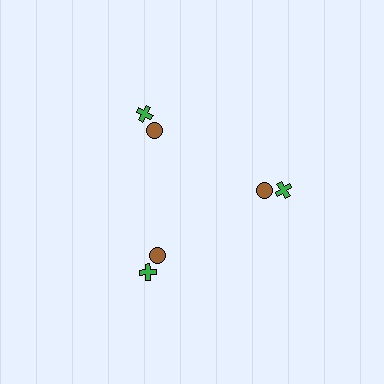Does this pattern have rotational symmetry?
Yes, this pattern has 3-fold rotational symmetry. It looks the same after rotating 120 degrees around the center.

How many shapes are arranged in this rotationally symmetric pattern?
There are 6 shapes, arranged in 3 groups of 2.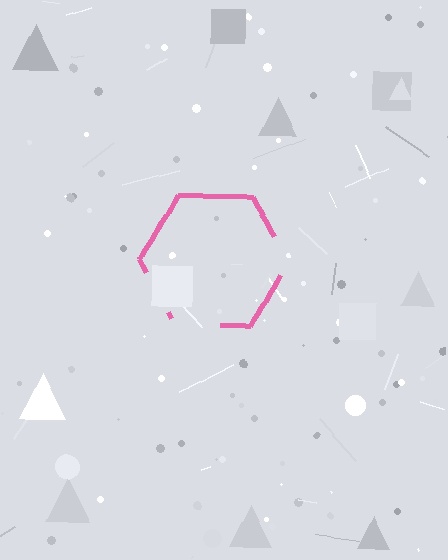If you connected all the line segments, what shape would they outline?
They would outline a hexagon.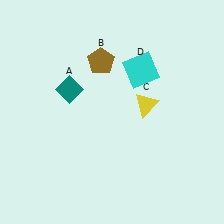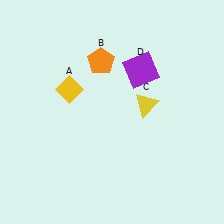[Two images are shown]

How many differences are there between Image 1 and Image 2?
There are 3 differences between the two images.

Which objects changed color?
A changed from teal to yellow. B changed from brown to orange. D changed from cyan to purple.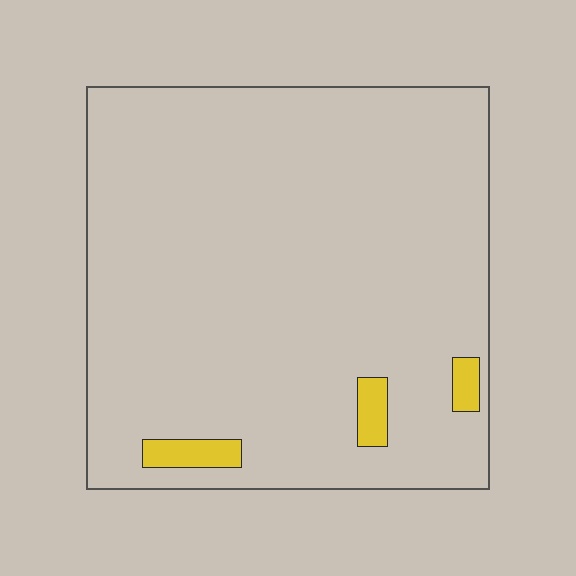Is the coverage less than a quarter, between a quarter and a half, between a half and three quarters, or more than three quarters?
Less than a quarter.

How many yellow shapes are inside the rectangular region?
3.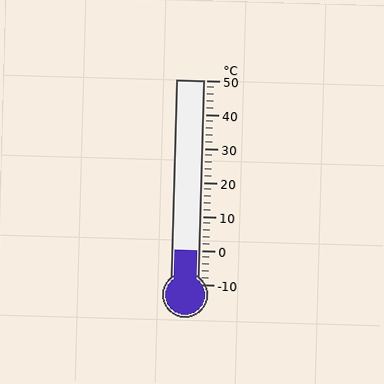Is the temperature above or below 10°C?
The temperature is below 10°C.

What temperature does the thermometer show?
The thermometer shows approximately 0°C.